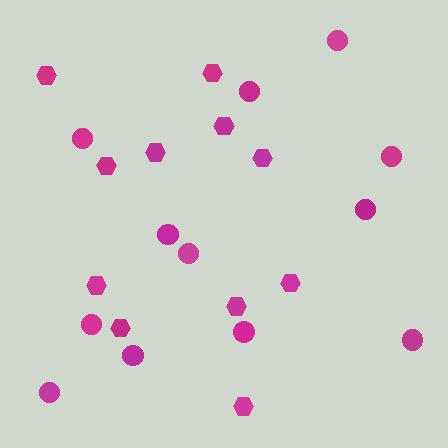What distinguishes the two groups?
There are 2 groups: one group of circles (12) and one group of hexagons (11).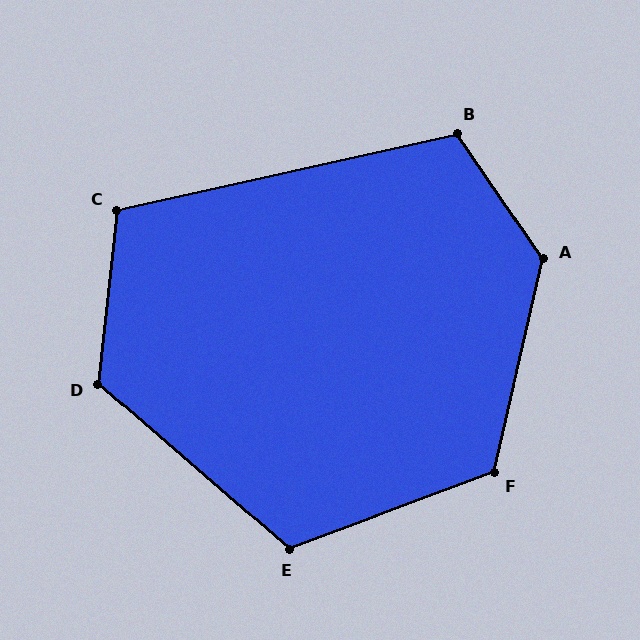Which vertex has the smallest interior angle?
C, at approximately 109 degrees.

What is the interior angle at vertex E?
Approximately 119 degrees (obtuse).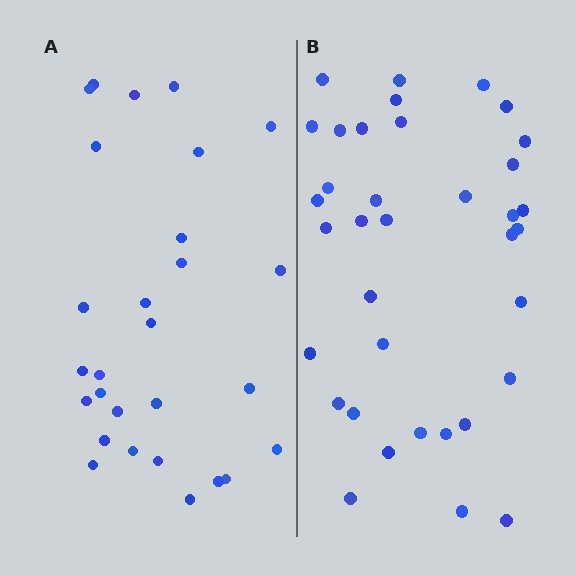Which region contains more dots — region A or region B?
Region B (the right region) has more dots.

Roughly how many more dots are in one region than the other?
Region B has roughly 8 or so more dots than region A.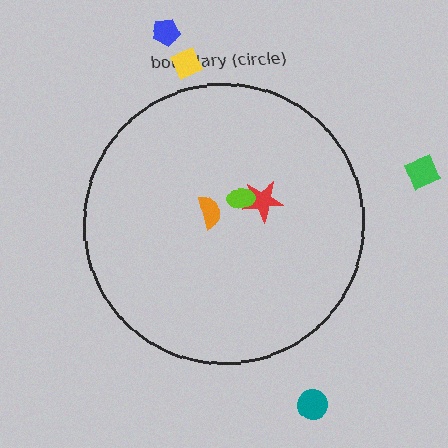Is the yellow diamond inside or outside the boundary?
Outside.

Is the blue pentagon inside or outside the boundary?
Outside.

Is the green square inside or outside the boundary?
Outside.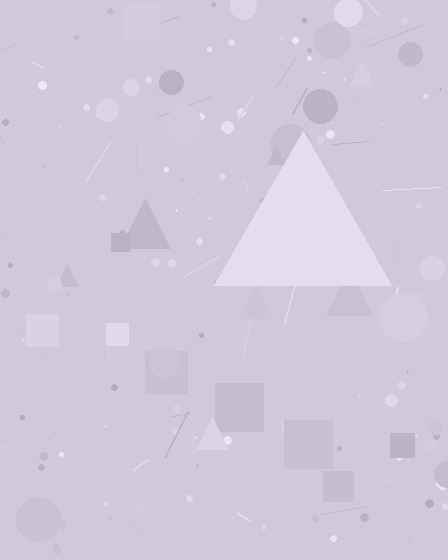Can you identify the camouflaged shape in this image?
The camouflaged shape is a triangle.